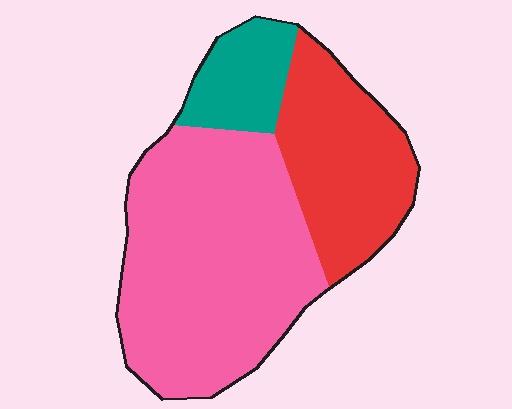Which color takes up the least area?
Teal, at roughly 15%.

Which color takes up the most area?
Pink, at roughly 60%.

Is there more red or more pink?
Pink.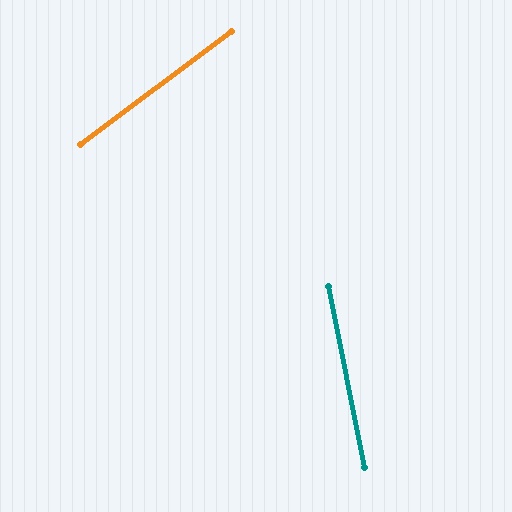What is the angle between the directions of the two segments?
Approximately 64 degrees.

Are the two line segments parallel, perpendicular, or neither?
Neither parallel nor perpendicular — they differ by about 64°.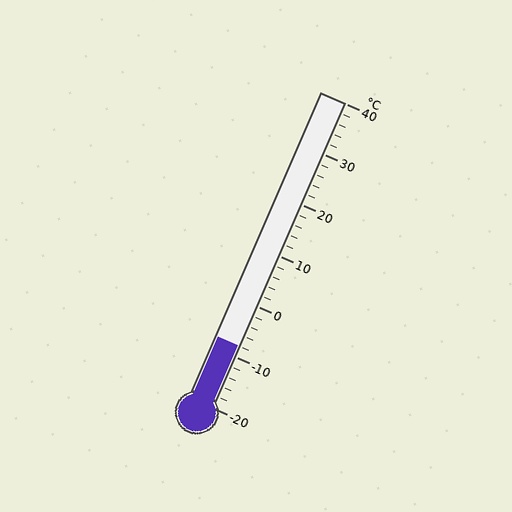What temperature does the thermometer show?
The thermometer shows approximately -8°C.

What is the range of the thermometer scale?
The thermometer scale ranges from -20°C to 40°C.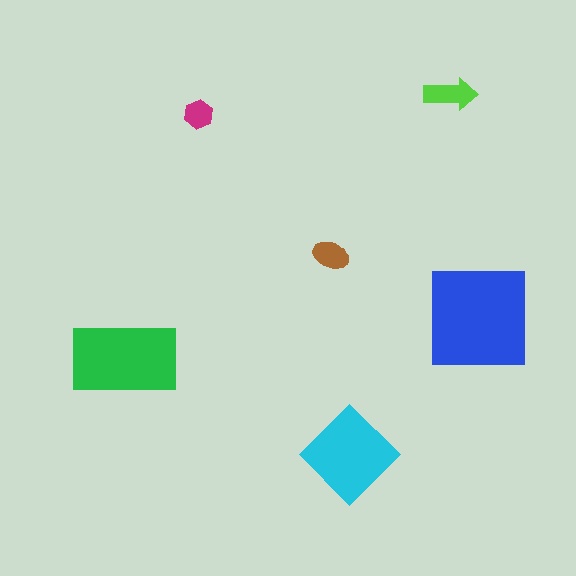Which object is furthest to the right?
The blue square is rightmost.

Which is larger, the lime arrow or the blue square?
The blue square.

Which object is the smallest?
The magenta hexagon.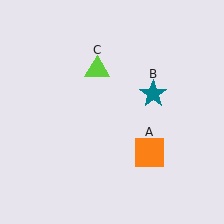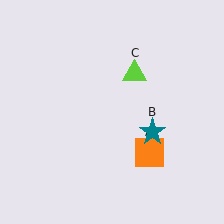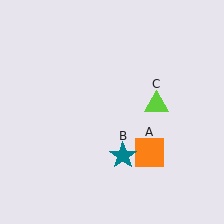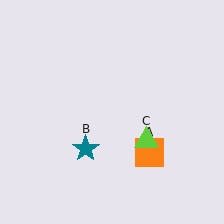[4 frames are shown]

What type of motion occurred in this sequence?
The teal star (object B), lime triangle (object C) rotated clockwise around the center of the scene.